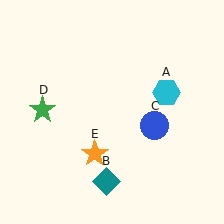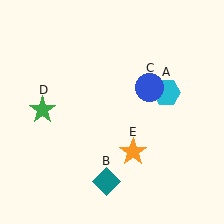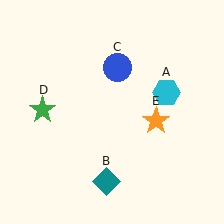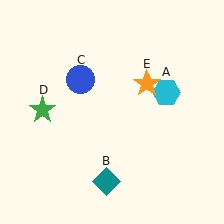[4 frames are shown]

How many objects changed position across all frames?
2 objects changed position: blue circle (object C), orange star (object E).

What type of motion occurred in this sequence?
The blue circle (object C), orange star (object E) rotated counterclockwise around the center of the scene.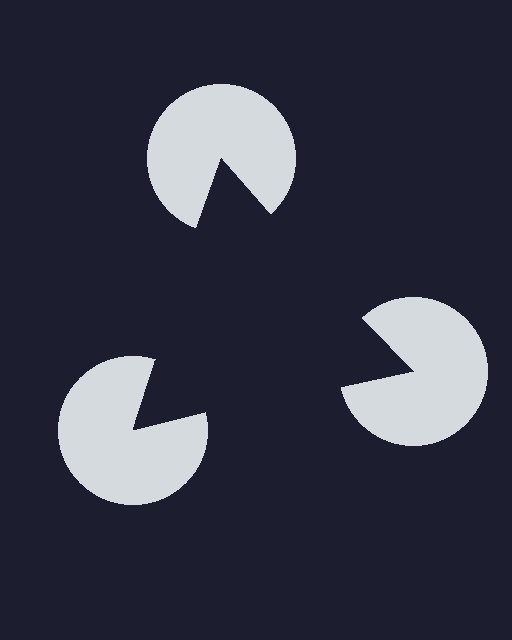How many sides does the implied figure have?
3 sides.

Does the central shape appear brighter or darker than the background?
It typically appears slightly darker than the background, even though no actual brightness change is drawn.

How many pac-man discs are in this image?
There are 3 — one at each vertex of the illusory triangle.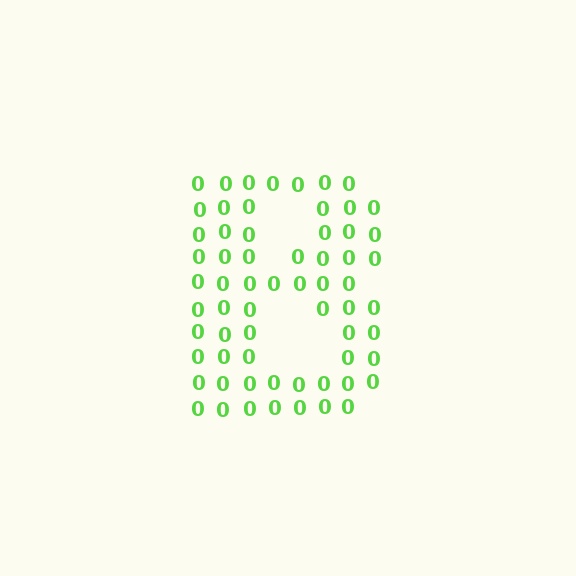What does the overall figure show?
The overall figure shows the letter B.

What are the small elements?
The small elements are digit 0's.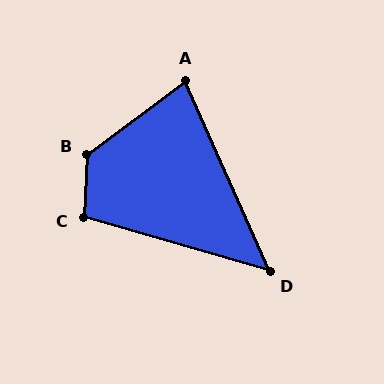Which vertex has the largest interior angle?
B, at approximately 130 degrees.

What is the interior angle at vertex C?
Approximately 103 degrees (obtuse).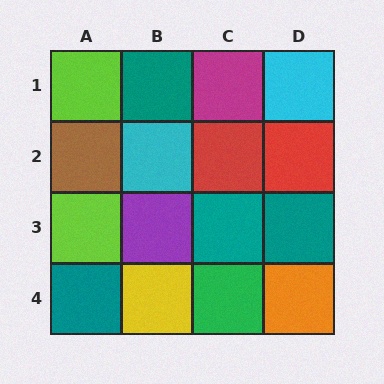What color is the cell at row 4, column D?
Orange.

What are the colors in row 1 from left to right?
Lime, teal, magenta, cyan.